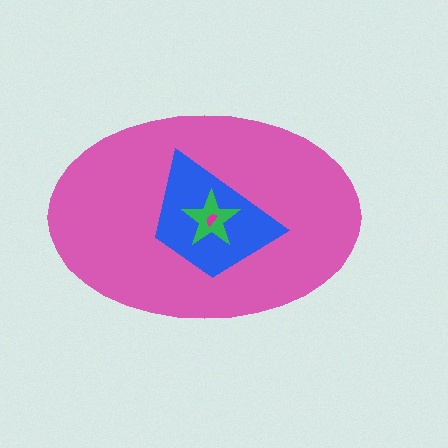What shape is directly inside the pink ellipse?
The blue trapezoid.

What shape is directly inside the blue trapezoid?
The green star.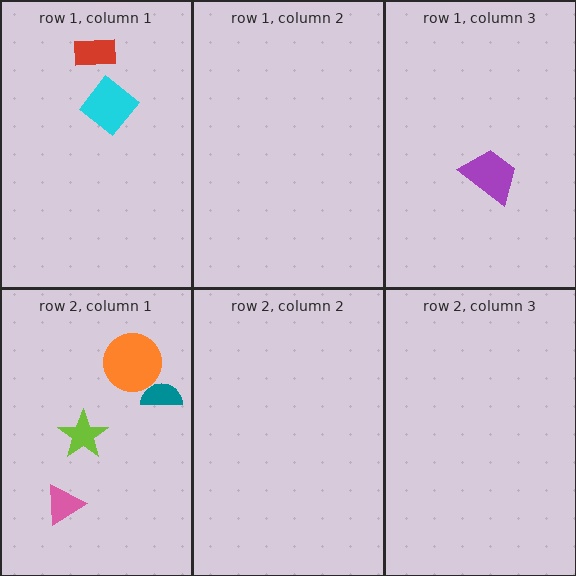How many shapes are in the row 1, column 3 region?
1.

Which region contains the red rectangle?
The row 1, column 1 region.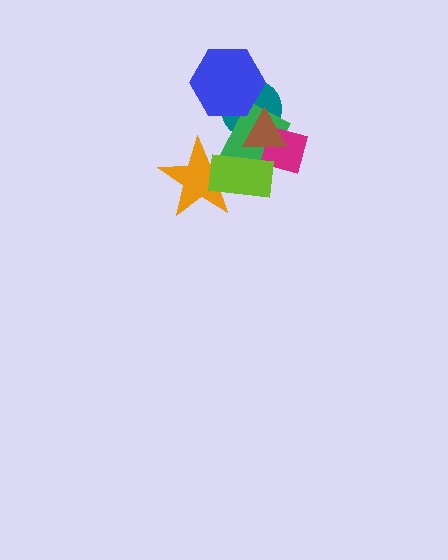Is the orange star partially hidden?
Yes, it is partially covered by another shape.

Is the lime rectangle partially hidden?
Yes, it is partially covered by another shape.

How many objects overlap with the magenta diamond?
3 objects overlap with the magenta diamond.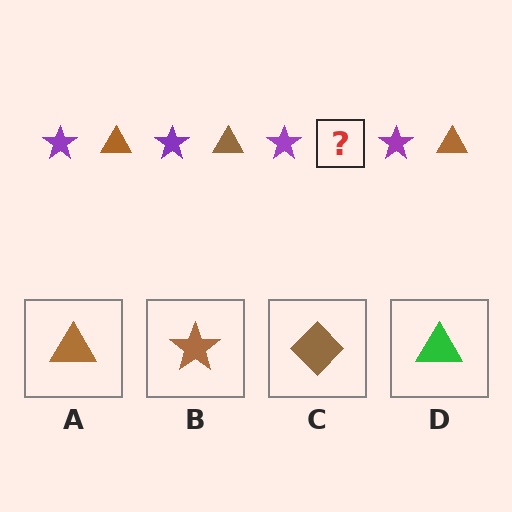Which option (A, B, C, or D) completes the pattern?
A.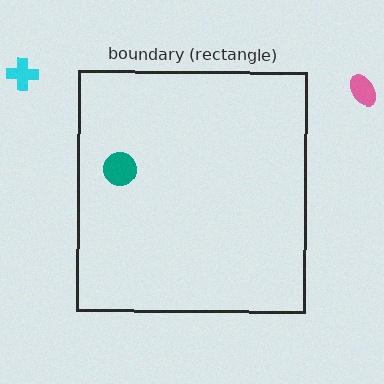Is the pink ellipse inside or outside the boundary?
Outside.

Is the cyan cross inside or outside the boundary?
Outside.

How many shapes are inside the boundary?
1 inside, 2 outside.